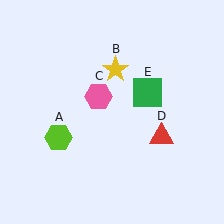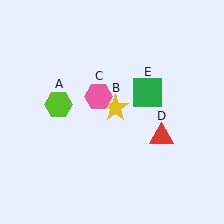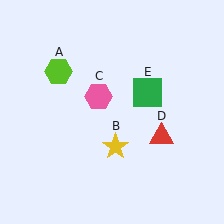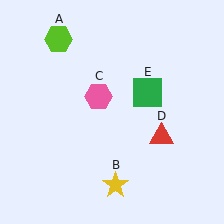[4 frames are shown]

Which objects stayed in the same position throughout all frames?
Pink hexagon (object C) and red triangle (object D) and green square (object E) remained stationary.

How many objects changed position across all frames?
2 objects changed position: lime hexagon (object A), yellow star (object B).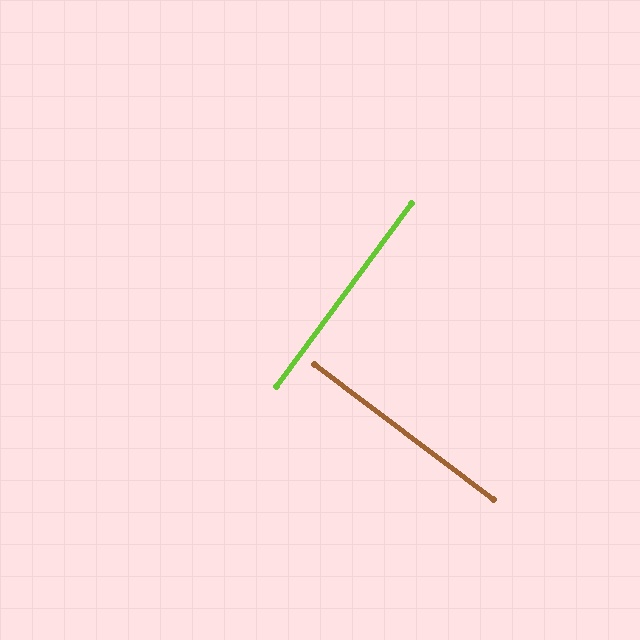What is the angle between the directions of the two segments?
Approximately 90 degrees.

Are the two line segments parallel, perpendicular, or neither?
Perpendicular — they meet at approximately 90°.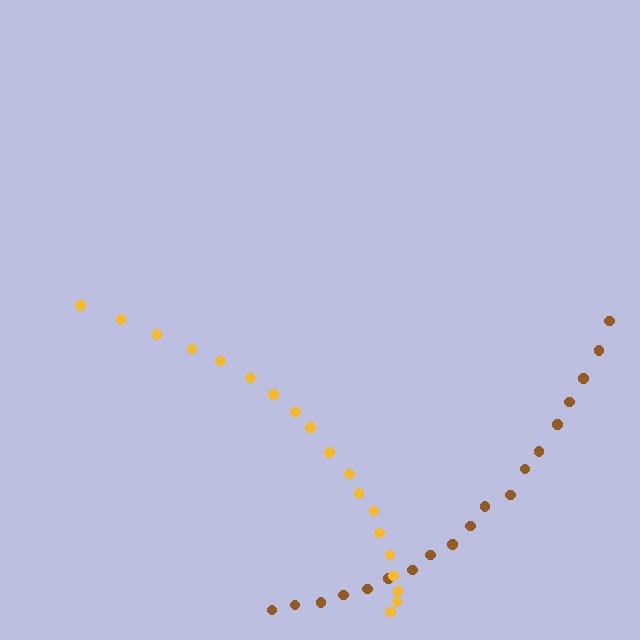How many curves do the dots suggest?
There are 2 distinct paths.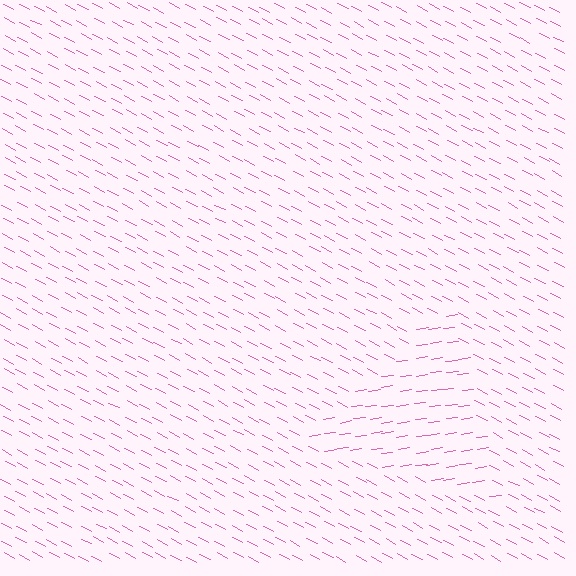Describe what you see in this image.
The image is filled with small pink line segments. A triangle region in the image has lines oriented differently from the surrounding lines, creating a visible texture boundary.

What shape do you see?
I see a triangle.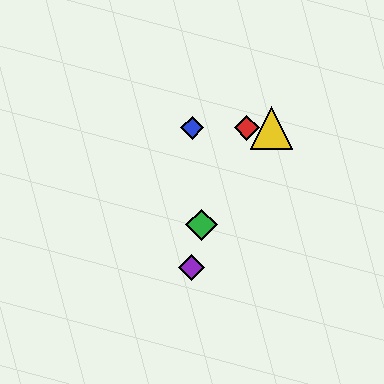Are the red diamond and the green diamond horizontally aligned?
No, the red diamond is at y≈128 and the green diamond is at y≈225.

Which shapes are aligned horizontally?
The red diamond, the blue diamond, the yellow triangle are aligned horizontally.